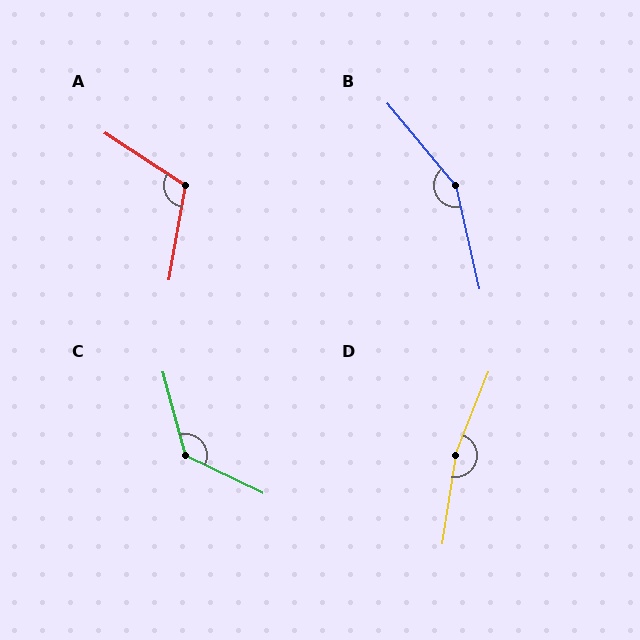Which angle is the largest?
D, at approximately 167 degrees.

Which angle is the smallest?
A, at approximately 113 degrees.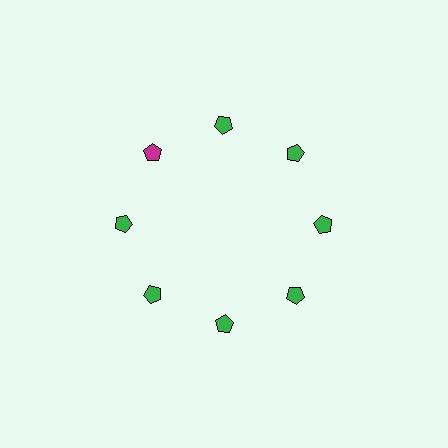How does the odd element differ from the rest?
It has a different color: magenta instead of green.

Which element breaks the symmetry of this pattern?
The magenta pentagon at roughly the 10 o'clock position breaks the symmetry. All other shapes are green pentagons.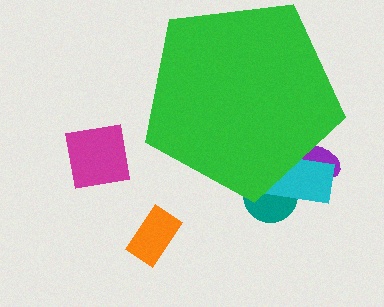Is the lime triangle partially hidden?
Yes, the lime triangle is partially hidden behind the green pentagon.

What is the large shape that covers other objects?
A green pentagon.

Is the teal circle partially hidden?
Yes, the teal circle is partially hidden behind the green pentagon.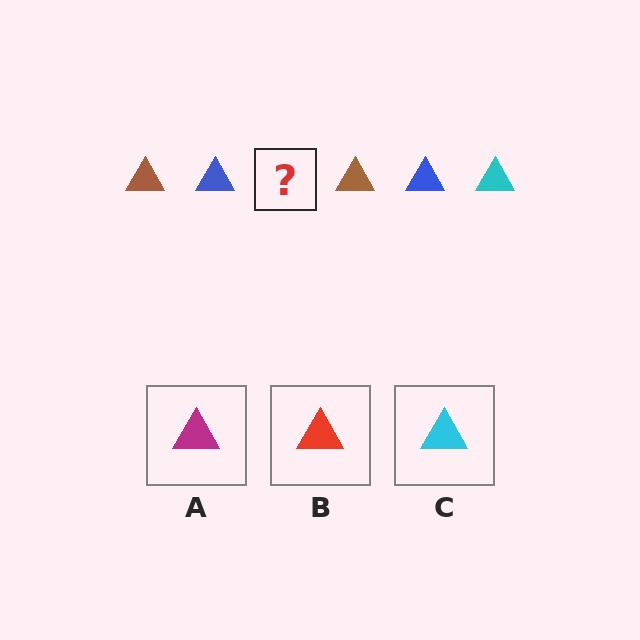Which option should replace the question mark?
Option C.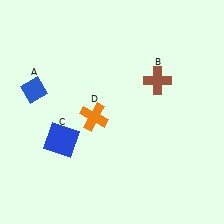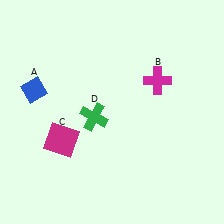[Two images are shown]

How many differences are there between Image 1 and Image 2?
There are 3 differences between the two images.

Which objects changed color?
B changed from brown to magenta. C changed from blue to magenta. D changed from orange to green.